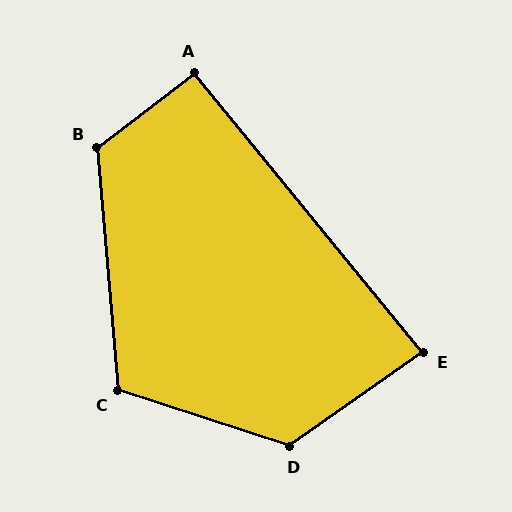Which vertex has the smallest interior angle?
E, at approximately 86 degrees.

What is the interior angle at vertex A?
Approximately 92 degrees (approximately right).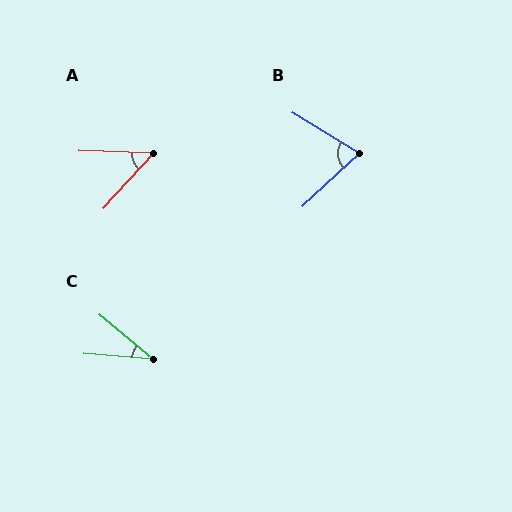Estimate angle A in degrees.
Approximately 50 degrees.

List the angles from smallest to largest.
C (36°), A (50°), B (74°).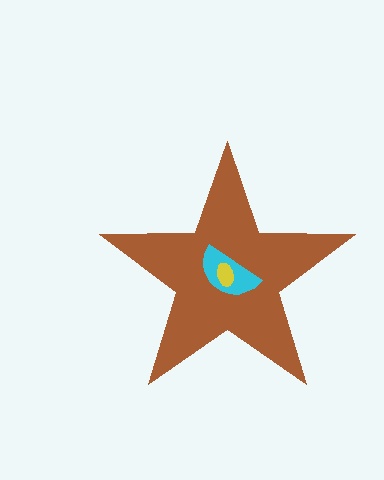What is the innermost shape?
The yellow ellipse.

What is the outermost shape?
The brown star.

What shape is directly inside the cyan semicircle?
The yellow ellipse.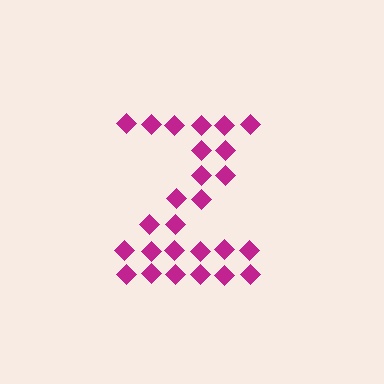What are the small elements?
The small elements are diamonds.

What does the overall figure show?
The overall figure shows the letter Z.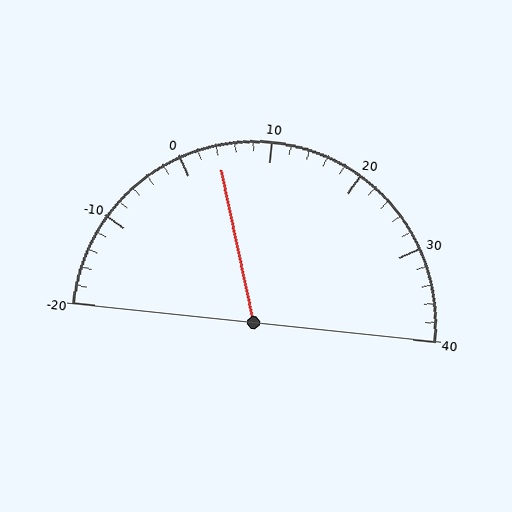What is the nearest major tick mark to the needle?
The nearest major tick mark is 0.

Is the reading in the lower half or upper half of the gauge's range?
The reading is in the lower half of the range (-20 to 40).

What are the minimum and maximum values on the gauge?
The gauge ranges from -20 to 40.